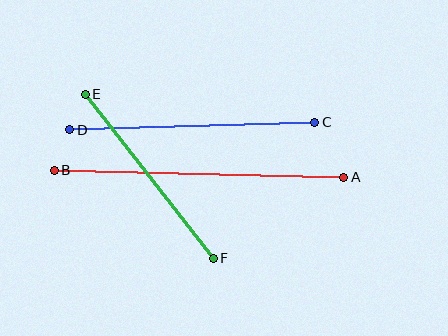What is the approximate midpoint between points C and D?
The midpoint is at approximately (192, 126) pixels.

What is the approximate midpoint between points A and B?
The midpoint is at approximately (199, 174) pixels.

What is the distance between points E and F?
The distance is approximately 208 pixels.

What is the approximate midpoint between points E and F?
The midpoint is at approximately (149, 176) pixels.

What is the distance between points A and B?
The distance is approximately 290 pixels.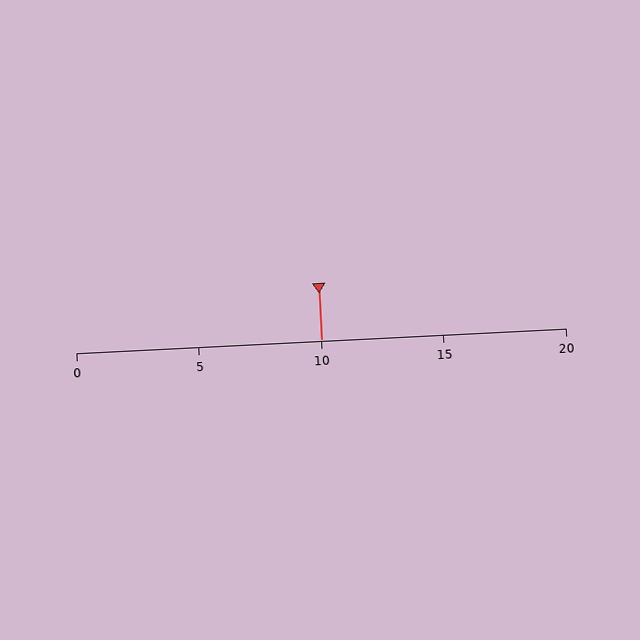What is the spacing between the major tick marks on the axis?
The major ticks are spaced 5 apart.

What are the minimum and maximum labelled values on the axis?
The axis runs from 0 to 20.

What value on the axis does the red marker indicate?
The marker indicates approximately 10.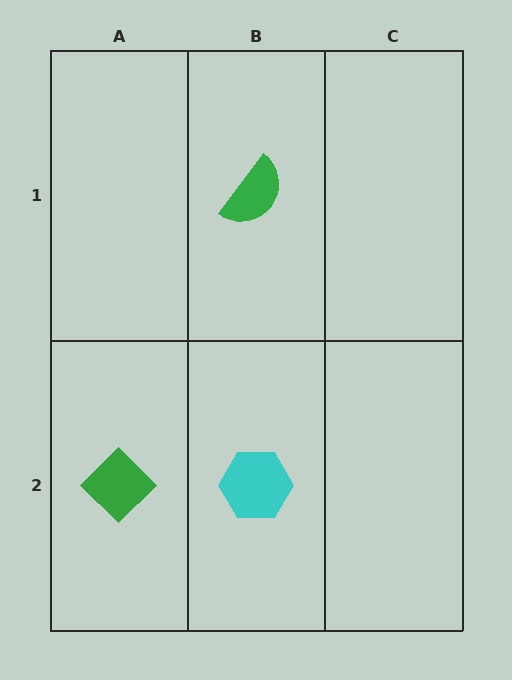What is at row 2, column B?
A cyan hexagon.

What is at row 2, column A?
A green diamond.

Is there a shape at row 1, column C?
No, that cell is empty.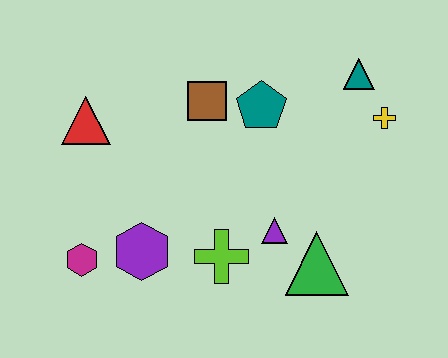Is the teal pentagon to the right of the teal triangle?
No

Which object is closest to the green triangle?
The purple triangle is closest to the green triangle.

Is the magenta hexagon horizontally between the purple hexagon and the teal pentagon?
No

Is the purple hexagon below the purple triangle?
Yes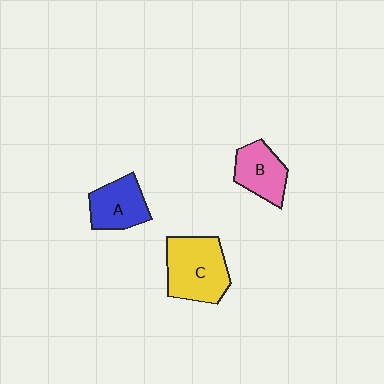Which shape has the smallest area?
Shape B (pink).